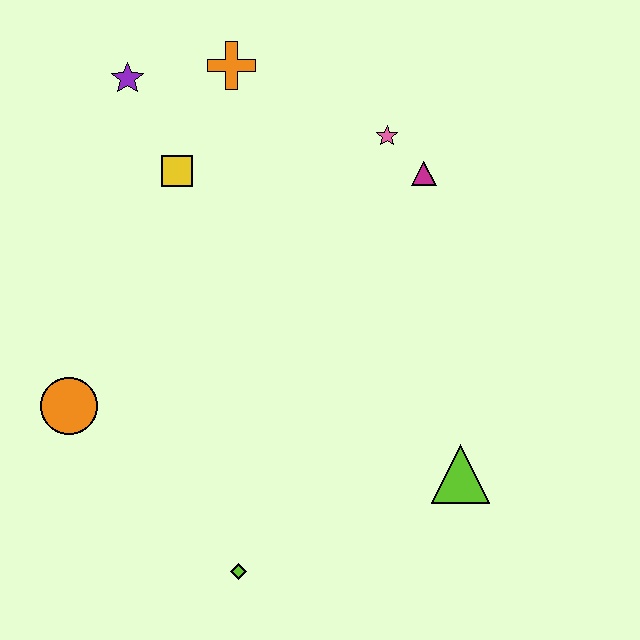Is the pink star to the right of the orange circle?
Yes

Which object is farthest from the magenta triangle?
The lime diamond is farthest from the magenta triangle.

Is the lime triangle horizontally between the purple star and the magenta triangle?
No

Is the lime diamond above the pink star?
No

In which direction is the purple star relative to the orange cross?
The purple star is to the left of the orange cross.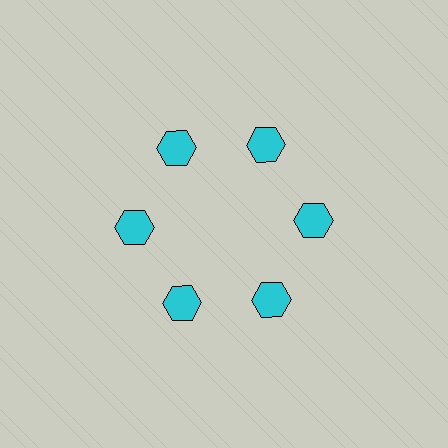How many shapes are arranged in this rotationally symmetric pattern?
There are 6 shapes, arranged in 6 groups of 1.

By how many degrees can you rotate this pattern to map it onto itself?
The pattern maps onto itself every 60 degrees of rotation.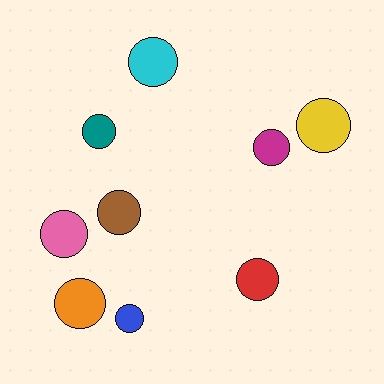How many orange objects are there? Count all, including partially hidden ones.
There is 1 orange object.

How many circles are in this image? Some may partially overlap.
There are 9 circles.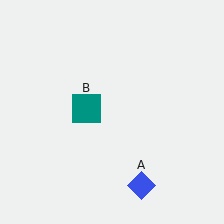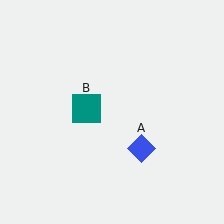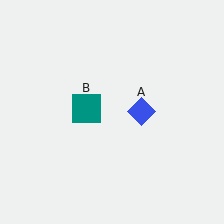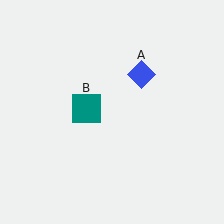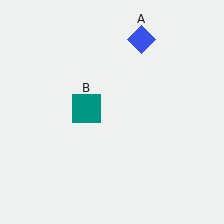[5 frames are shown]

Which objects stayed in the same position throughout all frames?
Teal square (object B) remained stationary.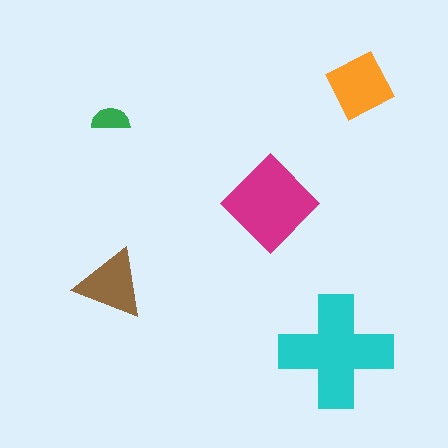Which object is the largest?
The cyan cross.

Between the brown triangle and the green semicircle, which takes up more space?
The brown triangle.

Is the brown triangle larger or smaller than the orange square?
Smaller.